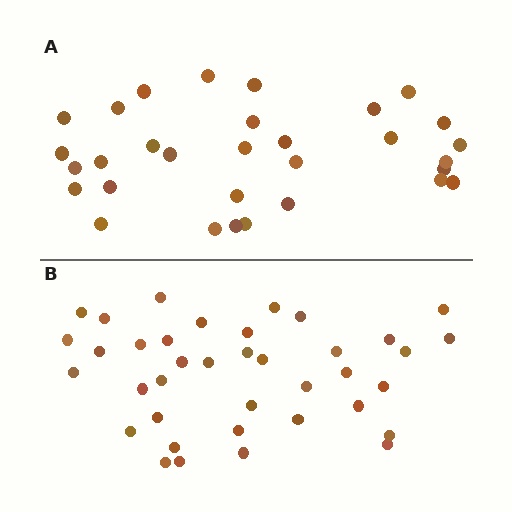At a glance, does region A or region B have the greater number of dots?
Region B (the bottom region) has more dots.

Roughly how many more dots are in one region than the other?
Region B has roughly 8 or so more dots than region A.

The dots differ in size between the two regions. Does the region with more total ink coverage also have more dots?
No. Region A has more total ink coverage because its dots are larger, but region B actually contains more individual dots. Total area can be misleading — the number of items is what matters here.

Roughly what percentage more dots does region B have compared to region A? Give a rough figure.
About 25% more.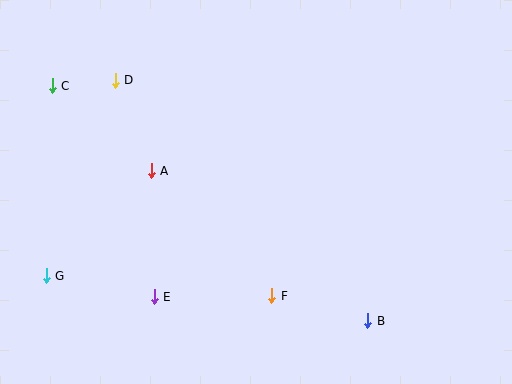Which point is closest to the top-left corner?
Point C is closest to the top-left corner.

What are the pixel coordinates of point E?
Point E is at (154, 297).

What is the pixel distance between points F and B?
The distance between F and B is 99 pixels.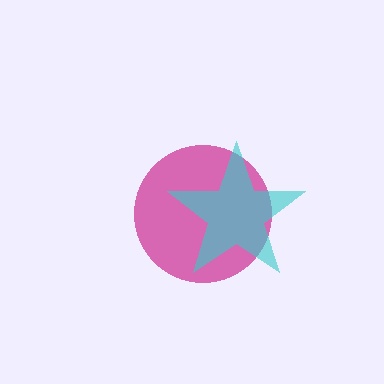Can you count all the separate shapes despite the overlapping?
Yes, there are 2 separate shapes.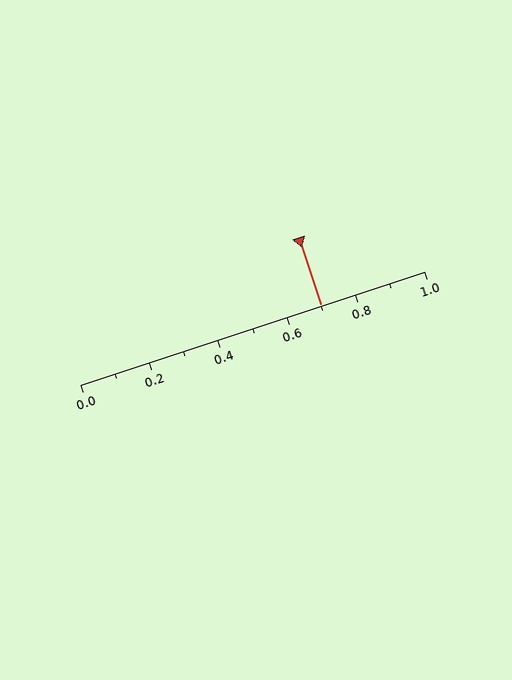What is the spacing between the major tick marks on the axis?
The major ticks are spaced 0.2 apart.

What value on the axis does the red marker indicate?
The marker indicates approximately 0.7.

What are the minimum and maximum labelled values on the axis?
The axis runs from 0.0 to 1.0.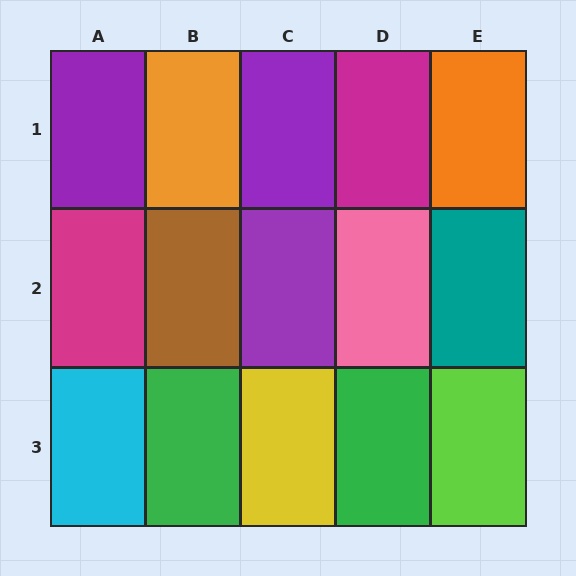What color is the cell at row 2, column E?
Teal.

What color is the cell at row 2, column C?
Purple.